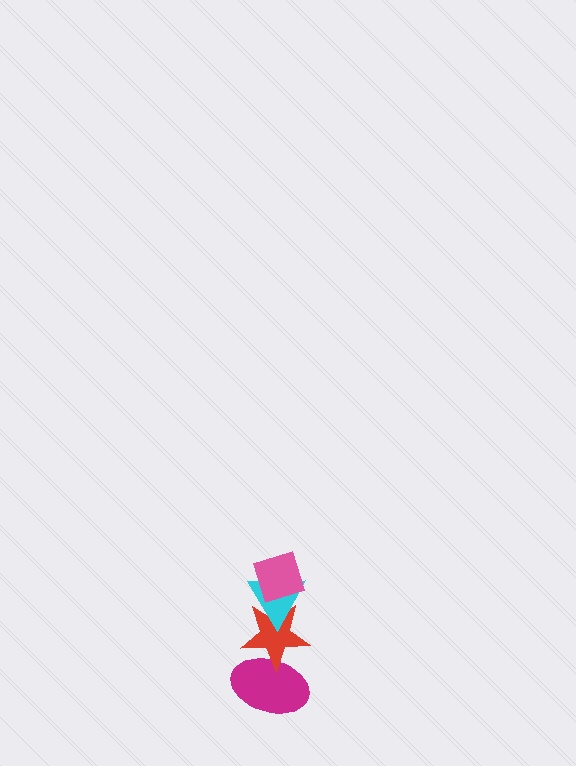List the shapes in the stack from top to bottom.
From top to bottom: the pink diamond, the cyan triangle, the red star, the magenta ellipse.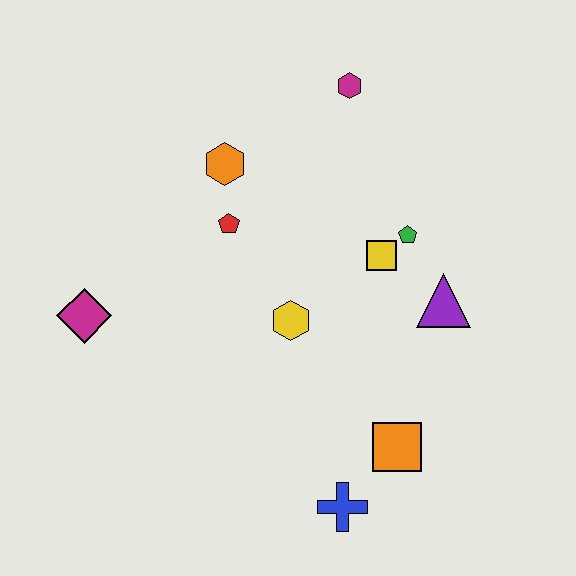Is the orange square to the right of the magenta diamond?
Yes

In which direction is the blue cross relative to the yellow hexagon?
The blue cross is below the yellow hexagon.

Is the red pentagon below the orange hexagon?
Yes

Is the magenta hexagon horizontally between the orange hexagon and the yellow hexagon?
No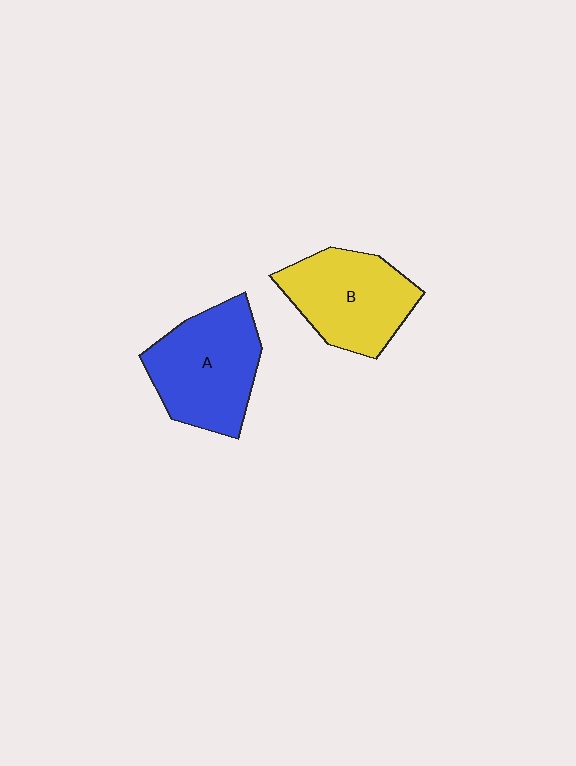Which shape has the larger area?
Shape A (blue).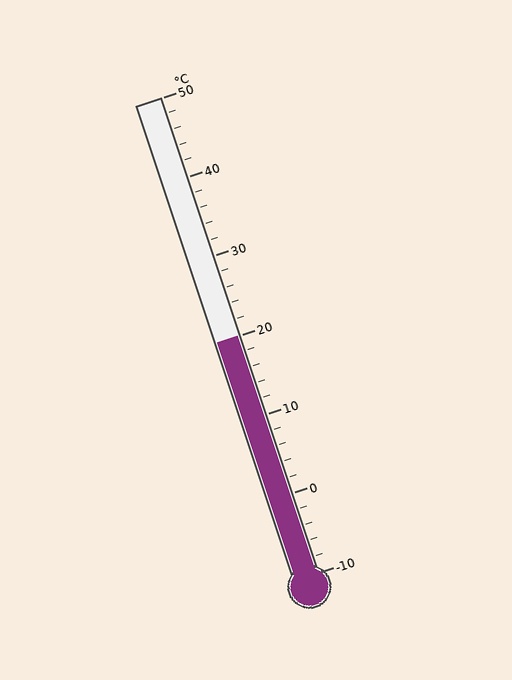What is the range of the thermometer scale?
The thermometer scale ranges from -10°C to 50°C.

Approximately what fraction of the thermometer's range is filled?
The thermometer is filled to approximately 50% of its range.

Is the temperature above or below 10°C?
The temperature is above 10°C.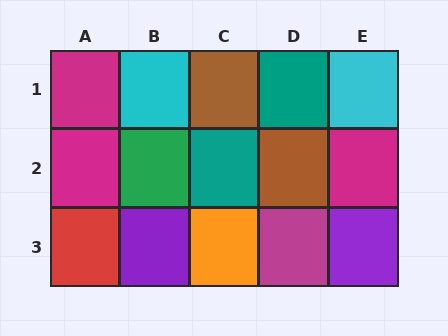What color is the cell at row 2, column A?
Magenta.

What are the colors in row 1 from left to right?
Magenta, cyan, brown, teal, cyan.